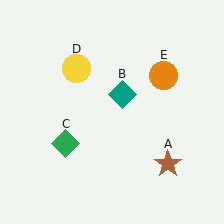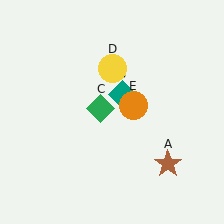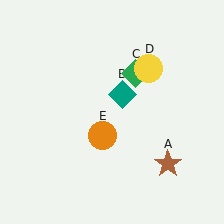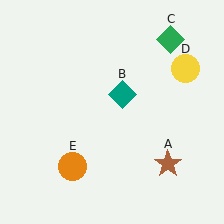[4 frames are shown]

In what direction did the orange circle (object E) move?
The orange circle (object E) moved down and to the left.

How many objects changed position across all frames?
3 objects changed position: green diamond (object C), yellow circle (object D), orange circle (object E).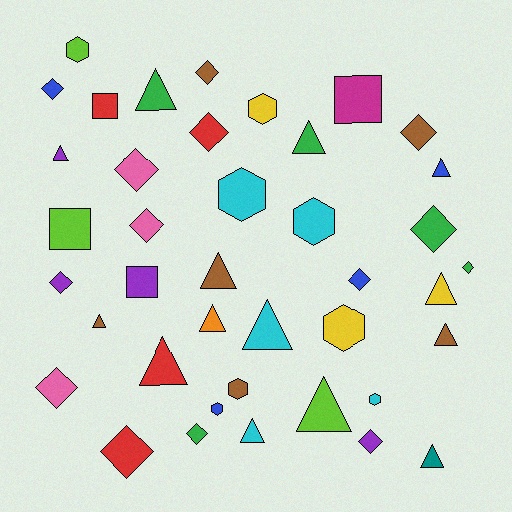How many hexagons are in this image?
There are 8 hexagons.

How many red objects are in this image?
There are 4 red objects.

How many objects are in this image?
There are 40 objects.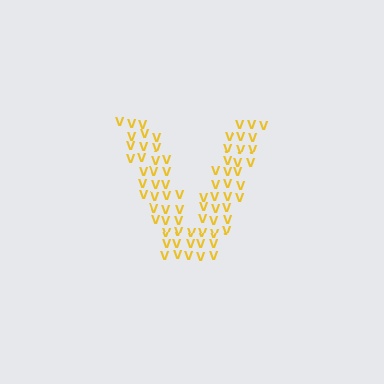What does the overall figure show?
The overall figure shows the letter V.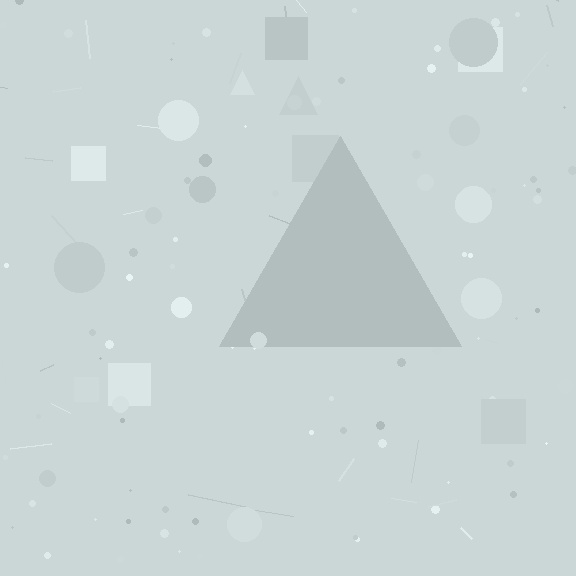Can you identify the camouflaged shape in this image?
The camouflaged shape is a triangle.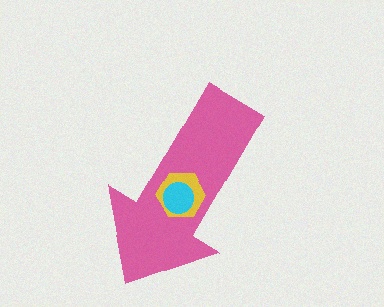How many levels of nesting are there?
3.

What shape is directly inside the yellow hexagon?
The cyan circle.